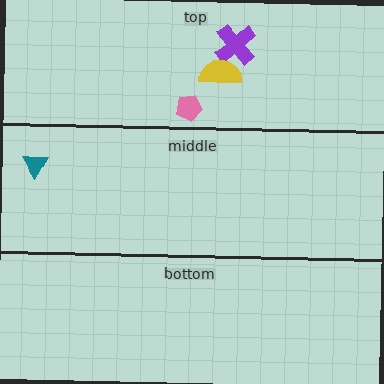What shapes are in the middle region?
The teal triangle.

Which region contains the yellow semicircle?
The top region.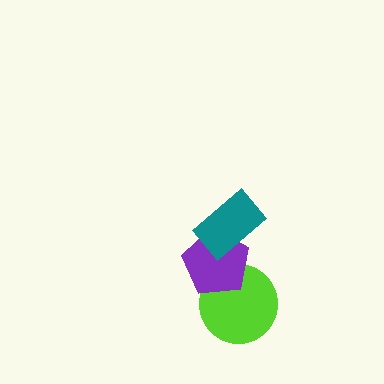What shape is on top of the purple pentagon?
The teal rectangle is on top of the purple pentagon.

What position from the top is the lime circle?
The lime circle is 3rd from the top.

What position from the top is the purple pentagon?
The purple pentagon is 2nd from the top.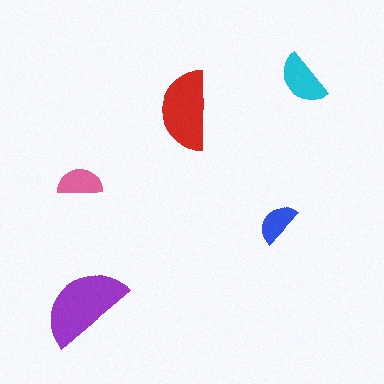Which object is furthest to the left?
The pink semicircle is leftmost.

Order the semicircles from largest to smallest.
the purple one, the red one, the cyan one, the pink one, the blue one.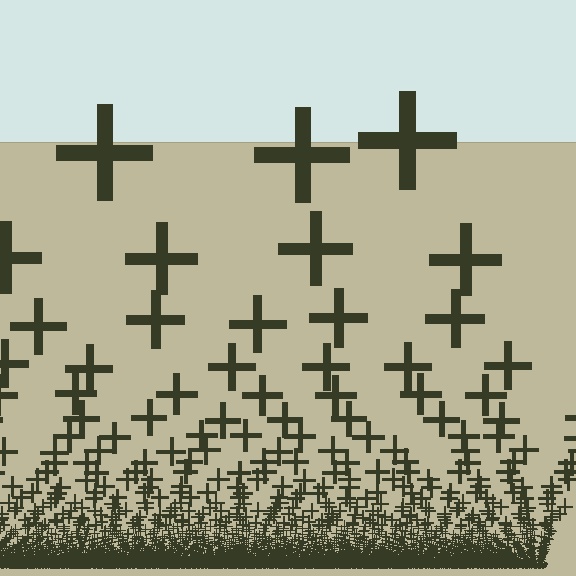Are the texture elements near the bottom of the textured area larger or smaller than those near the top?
Smaller. The gradient is inverted — elements near the bottom are smaller and denser.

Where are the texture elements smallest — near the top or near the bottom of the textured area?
Near the bottom.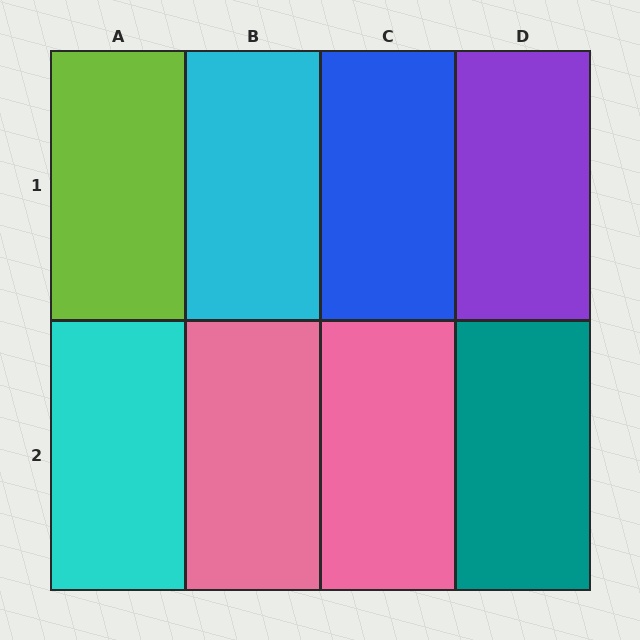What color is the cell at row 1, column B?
Cyan.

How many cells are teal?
1 cell is teal.